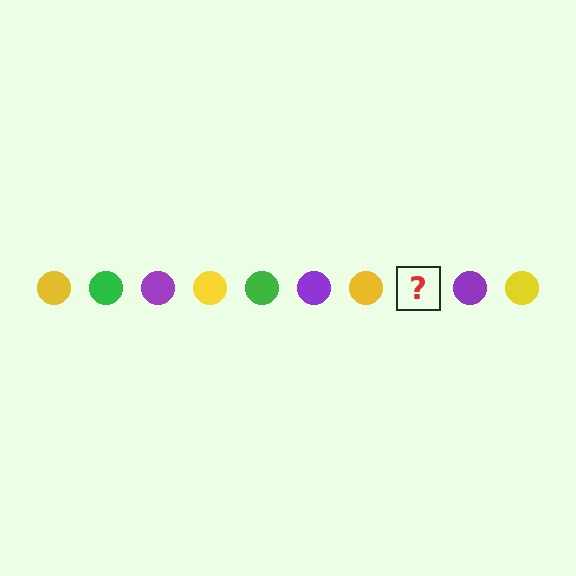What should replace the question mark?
The question mark should be replaced with a green circle.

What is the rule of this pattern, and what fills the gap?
The rule is that the pattern cycles through yellow, green, purple circles. The gap should be filled with a green circle.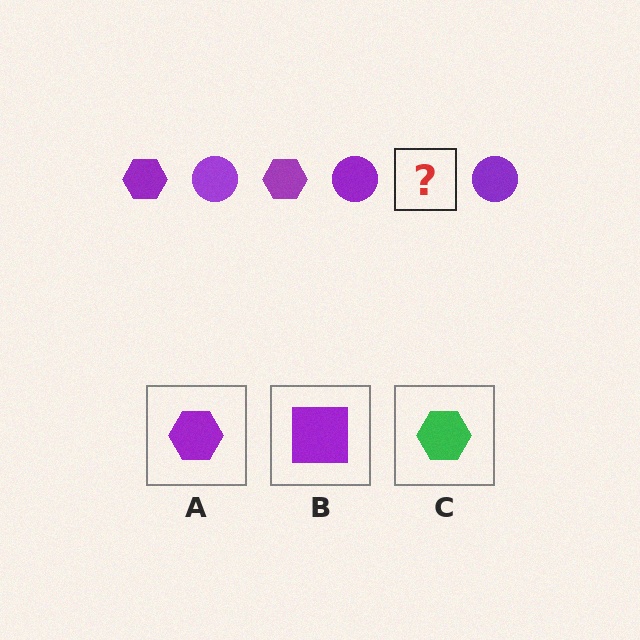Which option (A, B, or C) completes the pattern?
A.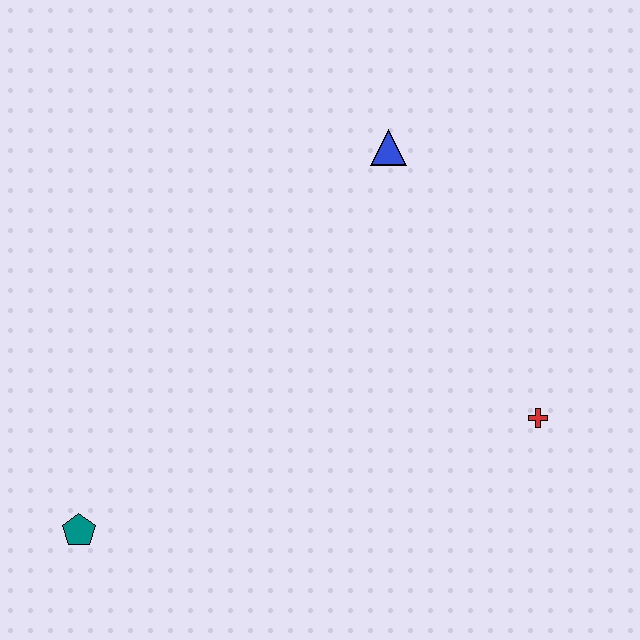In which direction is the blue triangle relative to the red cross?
The blue triangle is above the red cross.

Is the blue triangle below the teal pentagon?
No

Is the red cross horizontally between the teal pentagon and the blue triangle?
No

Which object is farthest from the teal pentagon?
The blue triangle is farthest from the teal pentagon.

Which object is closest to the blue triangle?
The red cross is closest to the blue triangle.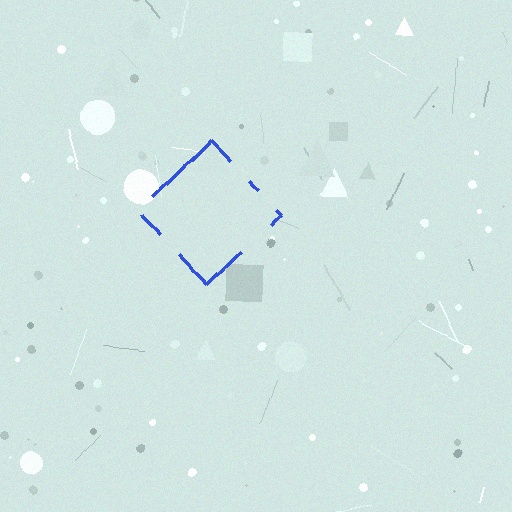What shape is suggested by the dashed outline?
The dashed outline suggests a diamond.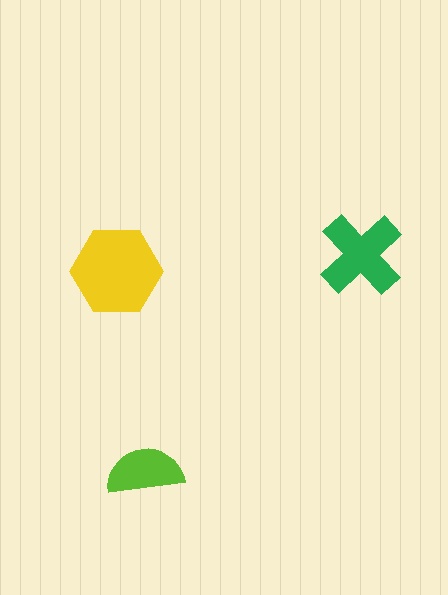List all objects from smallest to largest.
The lime semicircle, the green cross, the yellow hexagon.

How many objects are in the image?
There are 3 objects in the image.